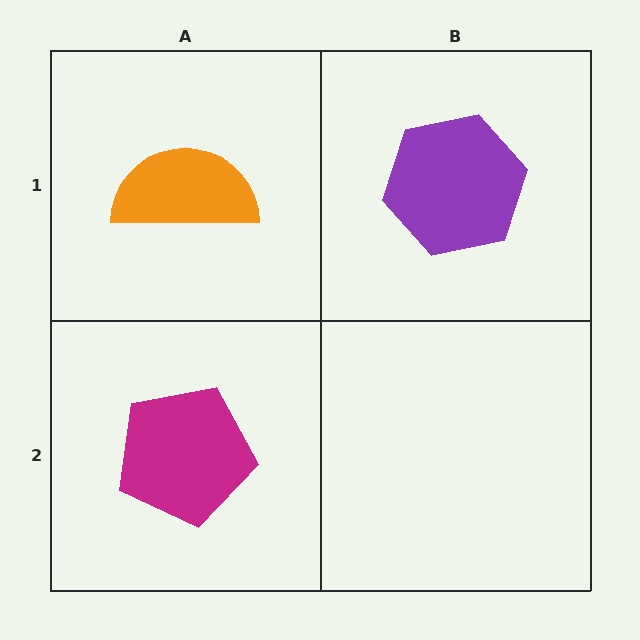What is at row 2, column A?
A magenta pentagon.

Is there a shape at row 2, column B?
No, that cell is empty.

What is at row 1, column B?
A purple hexagon.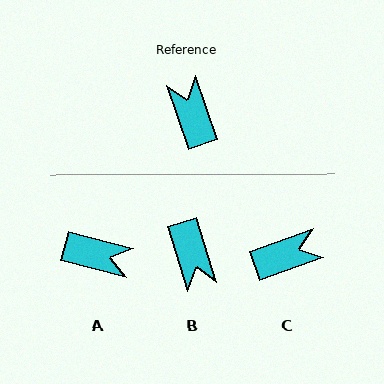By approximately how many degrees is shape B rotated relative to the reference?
Approximately 178 degrees counter-clockwise.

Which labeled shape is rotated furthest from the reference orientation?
B, about 178 degrees away.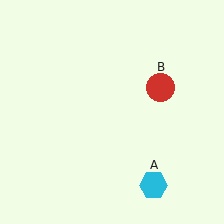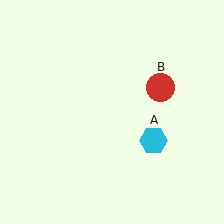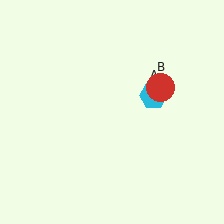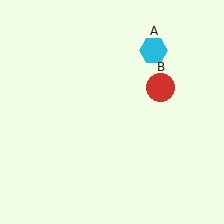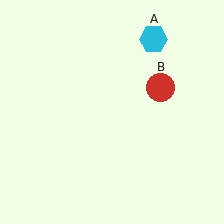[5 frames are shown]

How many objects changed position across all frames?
1 object changed position: cyan hexagon (object A).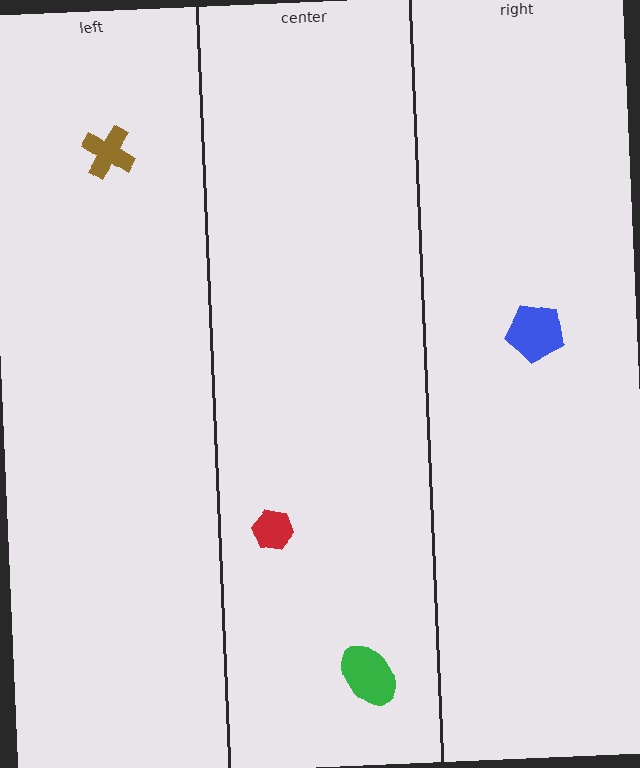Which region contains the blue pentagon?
The right region.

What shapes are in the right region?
The blue pentagon.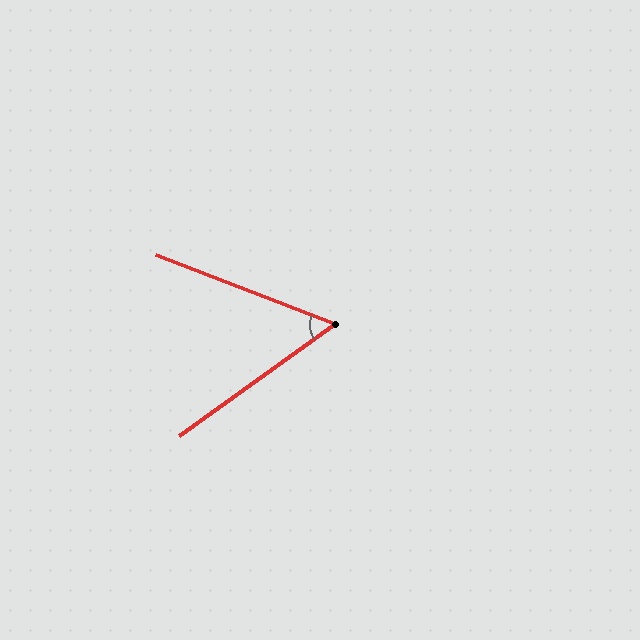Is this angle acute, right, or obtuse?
It is acute.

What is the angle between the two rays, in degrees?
Approximately 57 degrees.